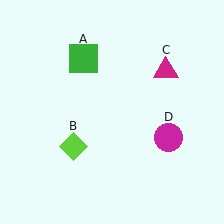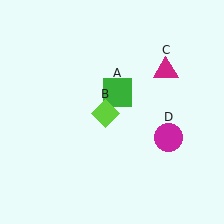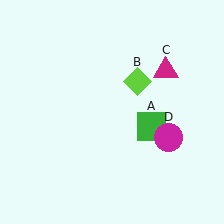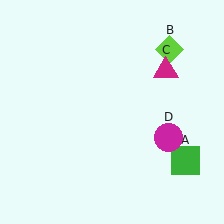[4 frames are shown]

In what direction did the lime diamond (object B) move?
The lime diamond (object B) moved up and to the right.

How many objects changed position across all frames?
2 objects changed position: green square (object A), lime diamond (object B).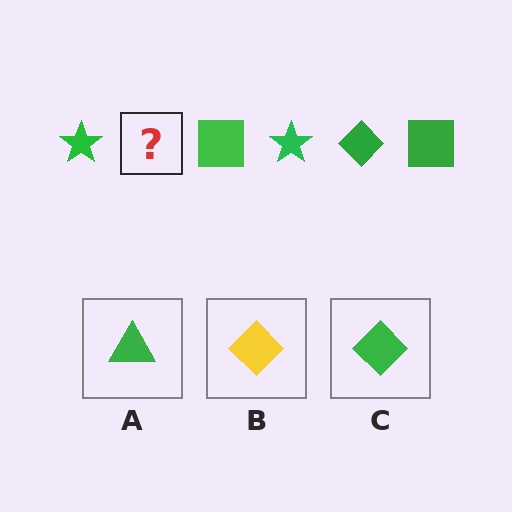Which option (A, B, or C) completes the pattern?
C.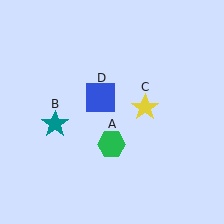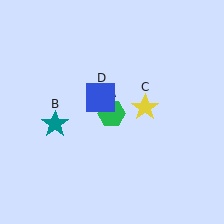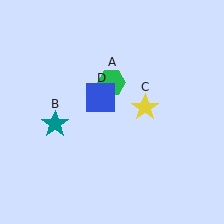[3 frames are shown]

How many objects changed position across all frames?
1 object changed position: green hexagon (object A).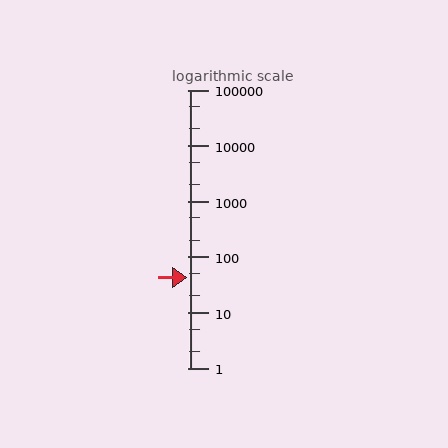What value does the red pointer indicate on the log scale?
The pointer indicates approximately 43.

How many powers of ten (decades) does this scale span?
The scale spans 5 decades, from 1 to 100000.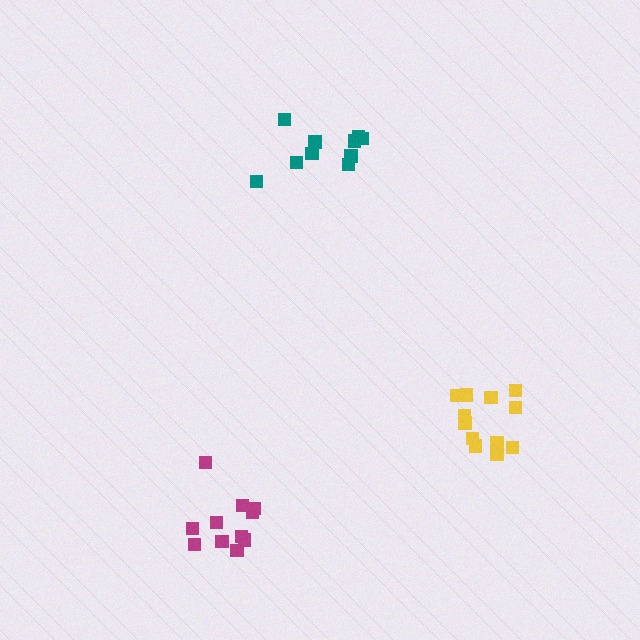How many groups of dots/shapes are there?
There are 3 groups.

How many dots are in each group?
Group 1: 10 dots, Group 2: 12 dots, Group 3: 11 dots (33 total).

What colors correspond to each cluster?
The clusters are colored: teal, yellow, magenta.